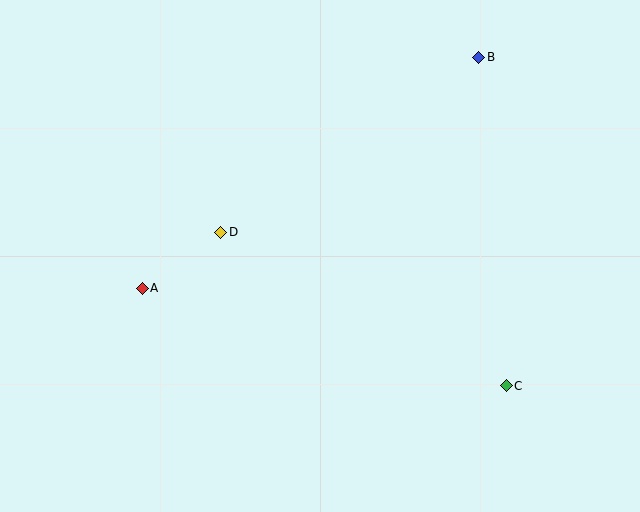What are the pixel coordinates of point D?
Point D is at (221, 232).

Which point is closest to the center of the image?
Point D at (221, 232) is closest to the center.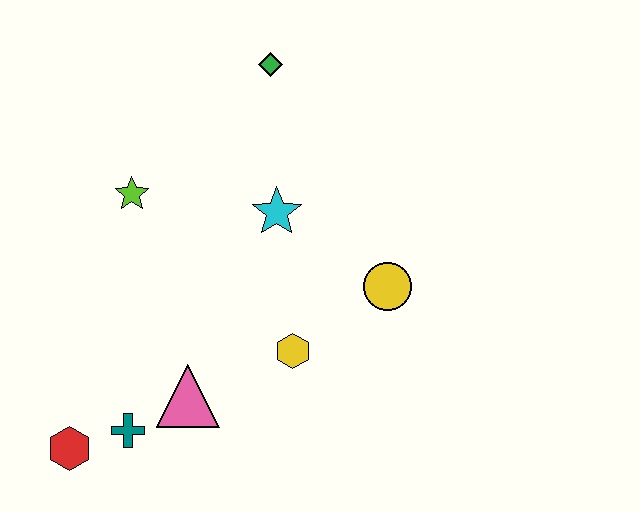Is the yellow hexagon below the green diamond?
Yes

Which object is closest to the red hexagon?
The teal cross is closest to the red hexagon.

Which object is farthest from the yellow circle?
The red hexagon is farthest from the yellow circle.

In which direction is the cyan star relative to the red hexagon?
The cyan star is above the red hexagon.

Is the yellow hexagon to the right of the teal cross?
Yes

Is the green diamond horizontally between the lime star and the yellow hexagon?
Yes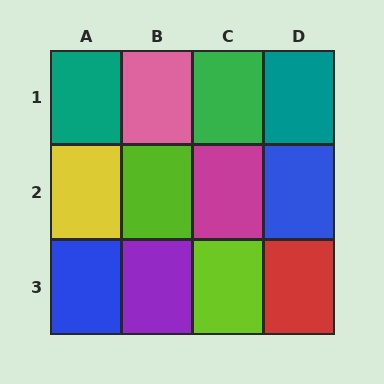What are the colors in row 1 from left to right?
Teal, pink, green, teal.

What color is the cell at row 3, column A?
Blue.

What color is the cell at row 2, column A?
Yellow.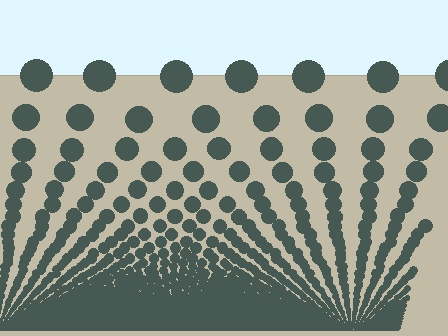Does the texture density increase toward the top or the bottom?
Density increases toward the bottom.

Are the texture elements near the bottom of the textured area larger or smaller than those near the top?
Smaller. The gradient is inverted — elements near the bottom are smaller and denser.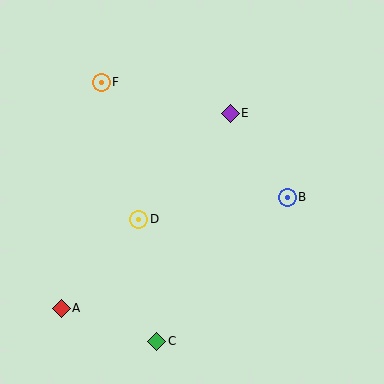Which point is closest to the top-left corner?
Point F is closest to the top-left corner.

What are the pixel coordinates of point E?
Point E is at (230, 113).